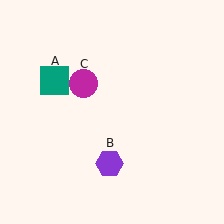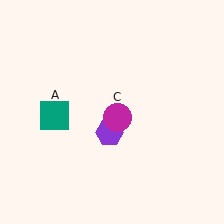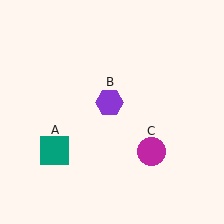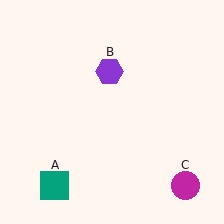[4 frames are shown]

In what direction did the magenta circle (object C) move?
The magenta circle (object C) moved down and to the right.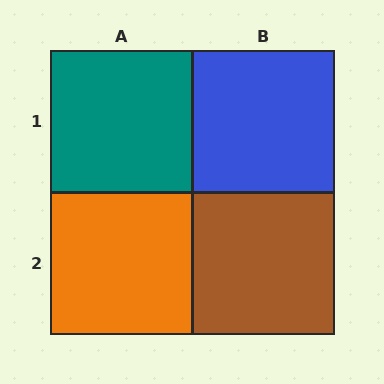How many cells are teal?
1 cell is teal.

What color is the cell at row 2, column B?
Brown.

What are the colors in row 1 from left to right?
Teal, blue.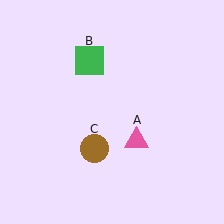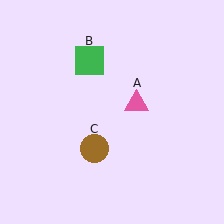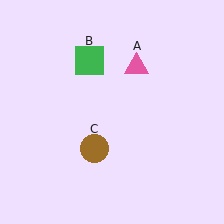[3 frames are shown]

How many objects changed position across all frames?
1 object changed position: pink triangle (object A).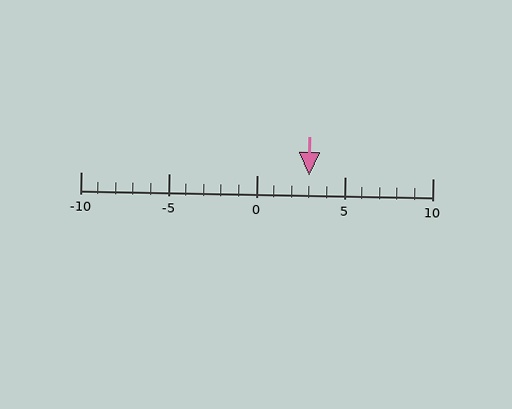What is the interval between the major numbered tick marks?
The major tick marks are spaced 5 units apart.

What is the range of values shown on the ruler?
The ruler shows values from -10 to 10.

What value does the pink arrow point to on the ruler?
The pink arrow points to approximately 3.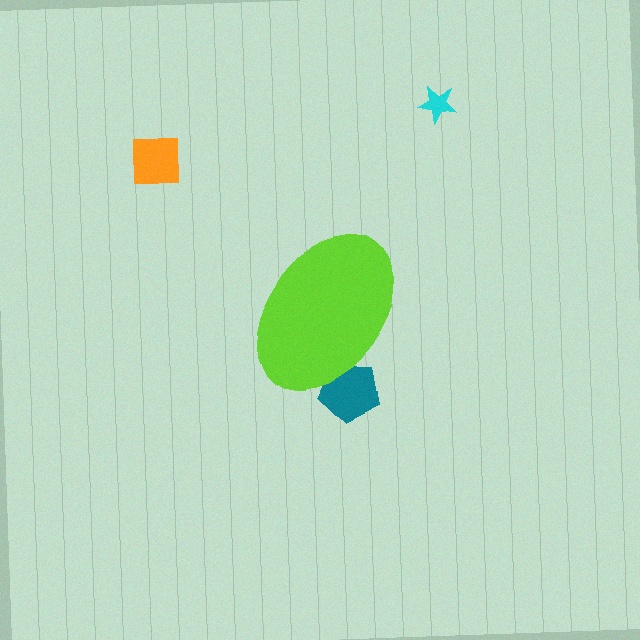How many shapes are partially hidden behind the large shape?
1 shape is partially hidden.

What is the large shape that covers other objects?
A lime ellipse.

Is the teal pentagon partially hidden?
Yes, the teal pentagon is partially hidden behind the lime ellipse.